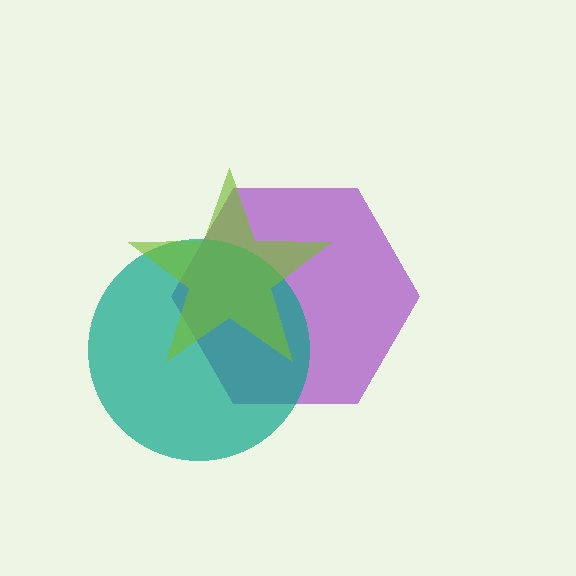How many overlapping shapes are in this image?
There are 3 overlapping shapes in the image.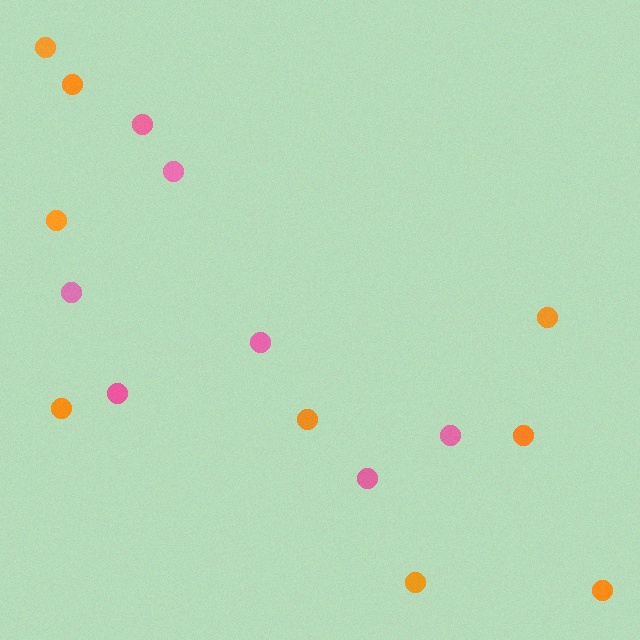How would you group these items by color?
There are 2 groups: one group of pink circles (7) and one group of orange circles (9).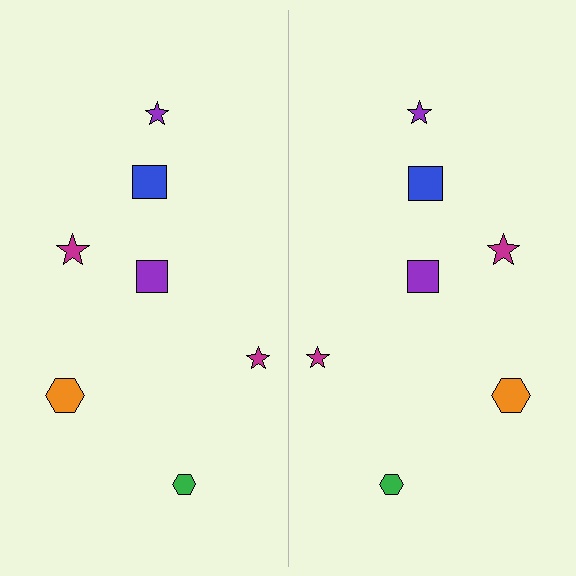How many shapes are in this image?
There are 14 shapes in this image.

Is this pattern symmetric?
Yes, this pattern has bilateral (reflection) symmetry.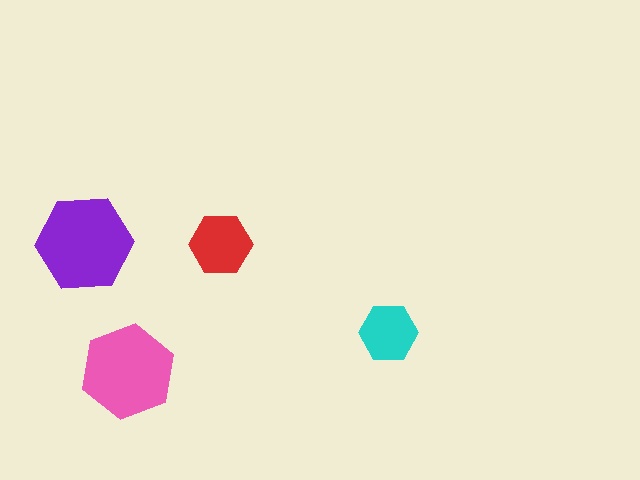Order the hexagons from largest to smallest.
the purple one, the pink one, the red one, the cyan one.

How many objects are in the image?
There are 4 objects in the image.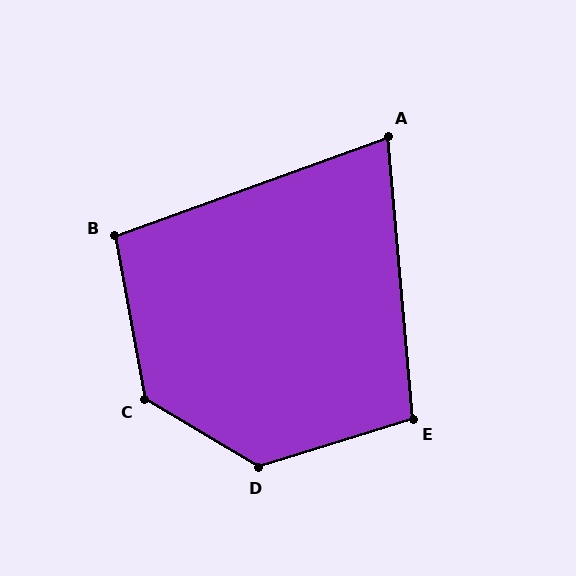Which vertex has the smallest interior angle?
A, at approximately 75 degrees.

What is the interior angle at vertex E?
Approximately 102 degrees (obtuse).